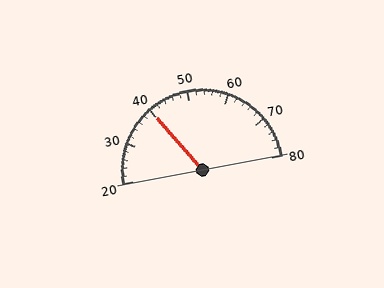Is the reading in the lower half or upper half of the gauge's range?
The reading is in the lower half of the range (20 to 80).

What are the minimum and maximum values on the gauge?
The gauge ranges from 20 to 80.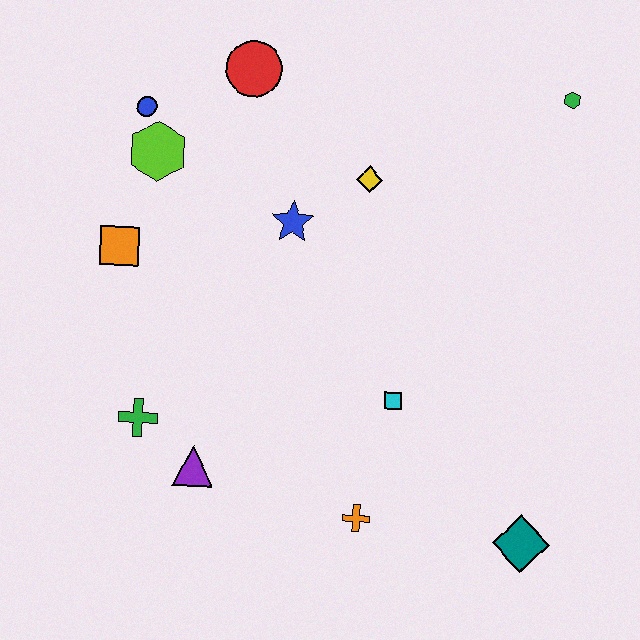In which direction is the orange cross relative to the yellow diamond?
The orange cross is below the yellow diamond.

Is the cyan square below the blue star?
Yes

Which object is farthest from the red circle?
The teal diamond is farthest from the red circle.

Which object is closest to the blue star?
The yellow diamond is closest to the blue star.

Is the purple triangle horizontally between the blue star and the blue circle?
Yes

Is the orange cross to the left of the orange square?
No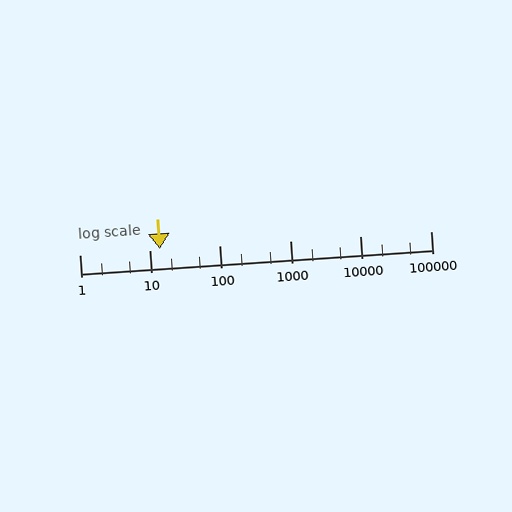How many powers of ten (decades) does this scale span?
The scale spans 5 decades, from 1 to 100000.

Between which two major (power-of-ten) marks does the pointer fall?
The pointer is between 10 and 100.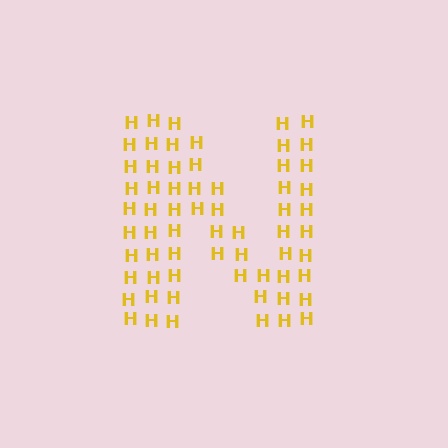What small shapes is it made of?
It is made of small letter H's.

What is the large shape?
The large shape is the letter N.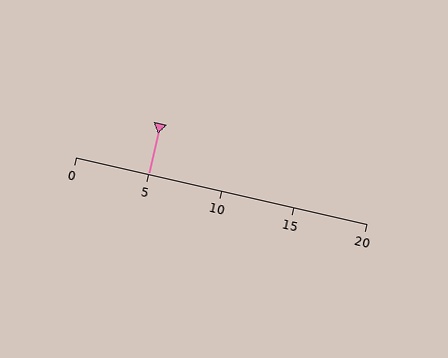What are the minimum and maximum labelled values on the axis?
The axis runs from 0 to 20.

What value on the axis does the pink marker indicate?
The marker indicates approximately 5.